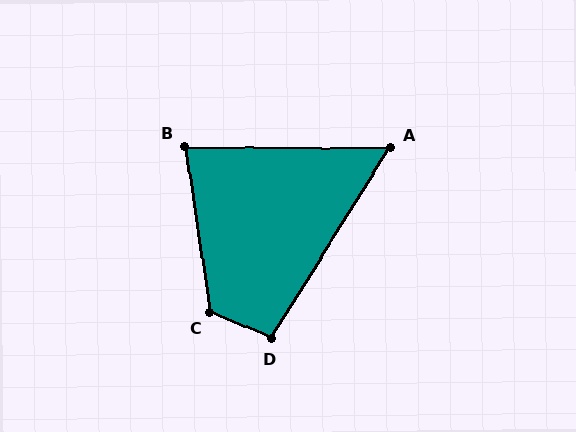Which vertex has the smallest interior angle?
A, at approximately 58 degrees.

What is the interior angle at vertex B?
Approximately 81 degrees (acute).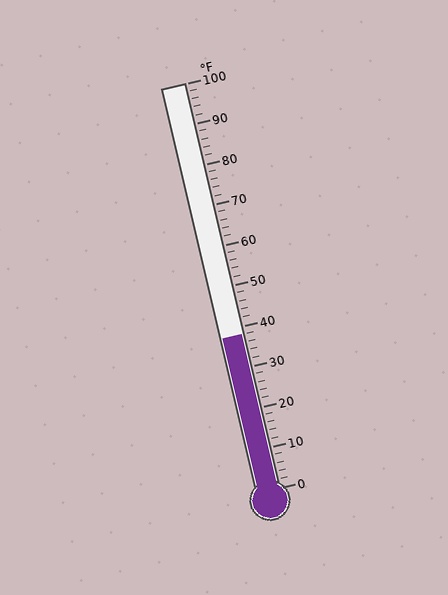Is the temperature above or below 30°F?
The temperature is above 30°F.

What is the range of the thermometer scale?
The thermometer scale ranges from 0°F to 100°F.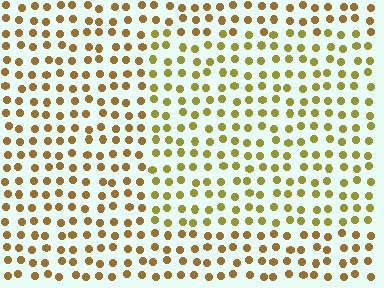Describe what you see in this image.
The image is filled with small brown elements in a uniform arrangement. A rectangle-shaped region is visible where the elements are tinted to a slightly different hue, forming a subtle color boundary.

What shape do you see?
I see a rectangle.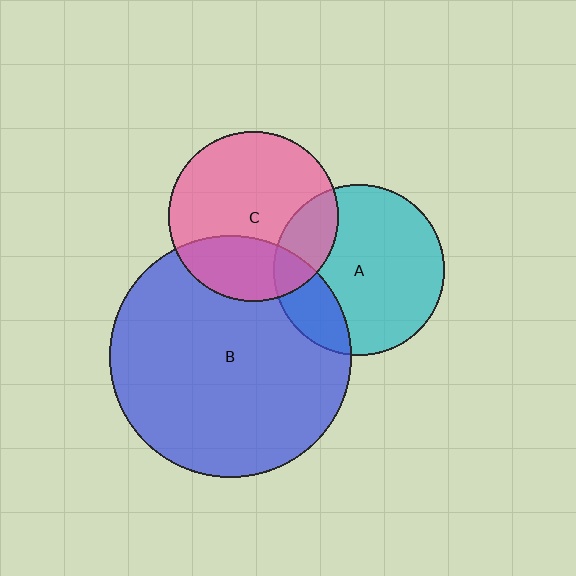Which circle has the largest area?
Circle B (blue).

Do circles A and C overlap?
Yes.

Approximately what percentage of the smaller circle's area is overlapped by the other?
Approximately 20%.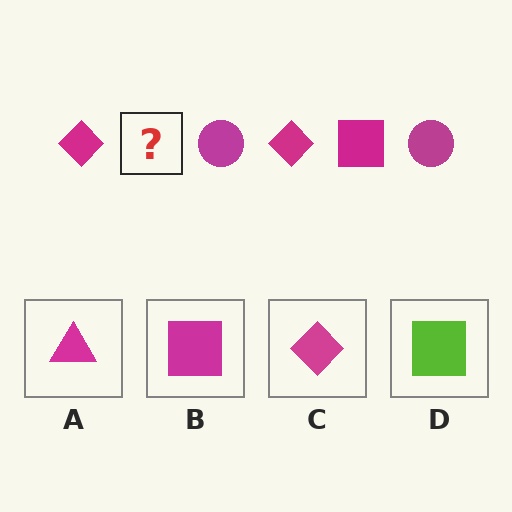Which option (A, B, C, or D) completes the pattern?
B.